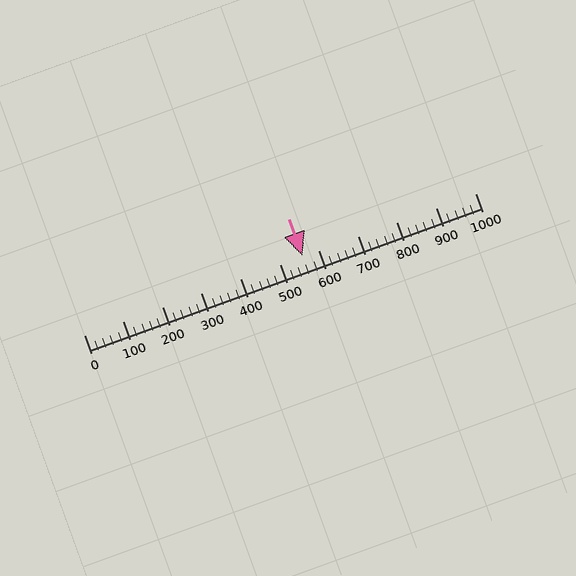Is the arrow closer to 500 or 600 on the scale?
The arrow is closer to 600.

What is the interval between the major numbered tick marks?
The major tick marks are spaced 100 units apart.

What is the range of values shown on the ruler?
The ruler shows values from 0 to 1000.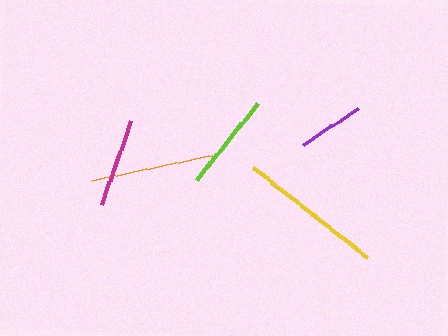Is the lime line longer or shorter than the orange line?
The orange line is longer than the lime line.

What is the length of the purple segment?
The purple segment is approximately 66 pixels long.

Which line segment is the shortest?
The purple line is the shortest at approximately 66 pixels.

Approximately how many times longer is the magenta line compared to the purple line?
The magenta line is approximately 1.3 times the length of the purple line.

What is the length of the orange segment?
The orange segment is approximately 124 pixels long.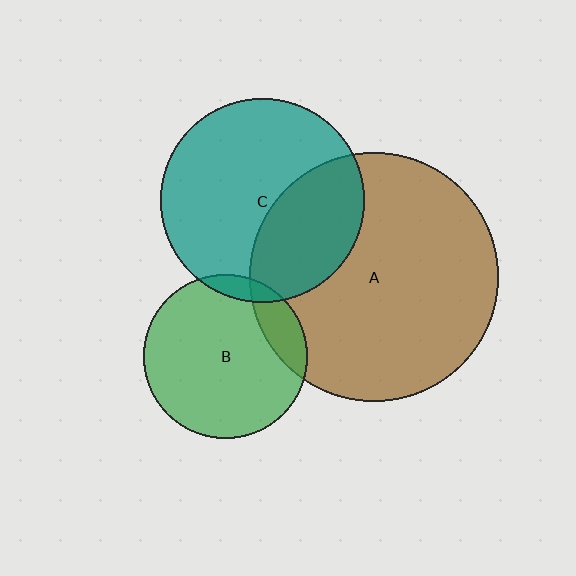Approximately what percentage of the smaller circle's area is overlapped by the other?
Approximately 35%.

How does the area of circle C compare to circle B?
Approximately 1.5 times.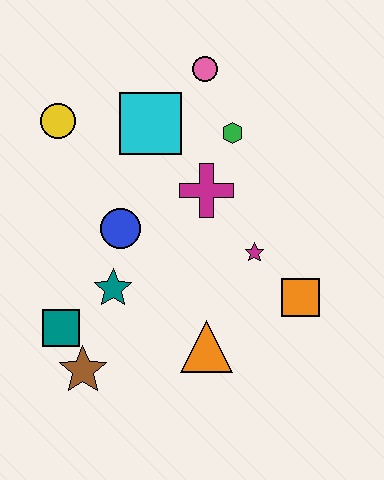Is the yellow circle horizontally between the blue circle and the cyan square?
No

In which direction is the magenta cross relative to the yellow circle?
The magenta cross is to the right of the yellow circle.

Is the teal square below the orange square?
Yes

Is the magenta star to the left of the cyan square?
No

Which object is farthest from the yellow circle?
The orange square is farthest from the yellow circle.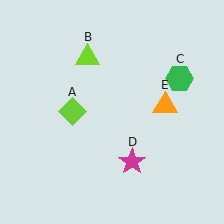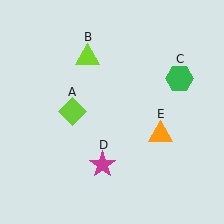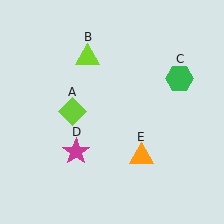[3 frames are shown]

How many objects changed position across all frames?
2 objects changed position: magenta star (object D), orange triangle (object E).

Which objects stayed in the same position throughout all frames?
Lime diamond (object A) and lime triangle (object B) and green hexagon (object C) remained stationary.